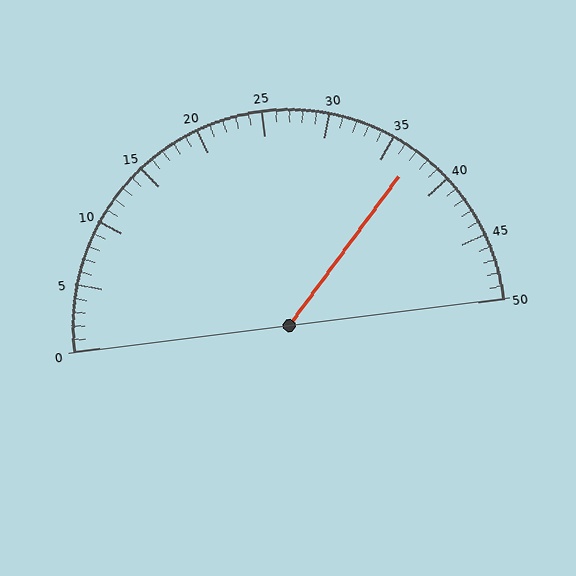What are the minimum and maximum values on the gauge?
The gauge ranges from 0 to 50.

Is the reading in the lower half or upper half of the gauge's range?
The reading is in the upper half of the range (0 to 50).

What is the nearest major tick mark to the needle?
The nearest major tick mark is 35.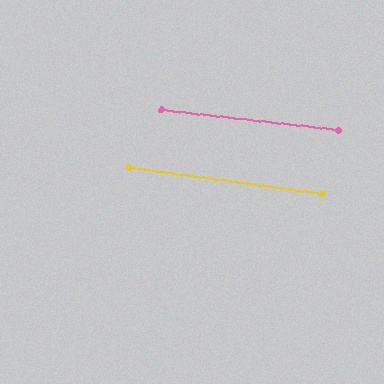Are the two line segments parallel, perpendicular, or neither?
Parallel — their directions differ by only 1.4°.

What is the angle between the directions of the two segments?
Approximately 1 degree.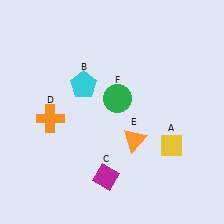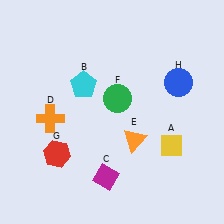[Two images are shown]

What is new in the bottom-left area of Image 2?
A red hexagon (G) was added in the bottom-left area of Image 2.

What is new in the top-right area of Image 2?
A blue circle (H) was added in the top-right area of Image 2.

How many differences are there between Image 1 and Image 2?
There are 2 differences between the two images.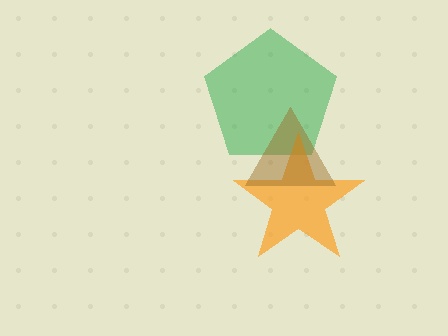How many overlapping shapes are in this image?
There are 3 overlapping shapes in the image.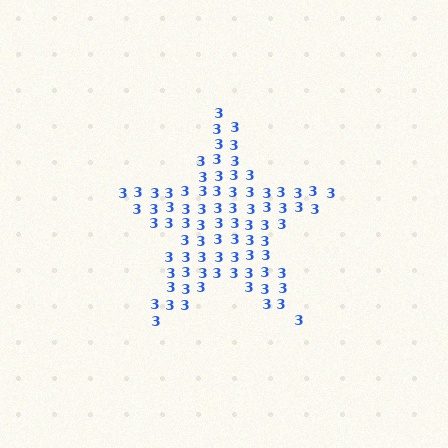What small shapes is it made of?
It is made of small digit 3's.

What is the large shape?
The large shape is a star.